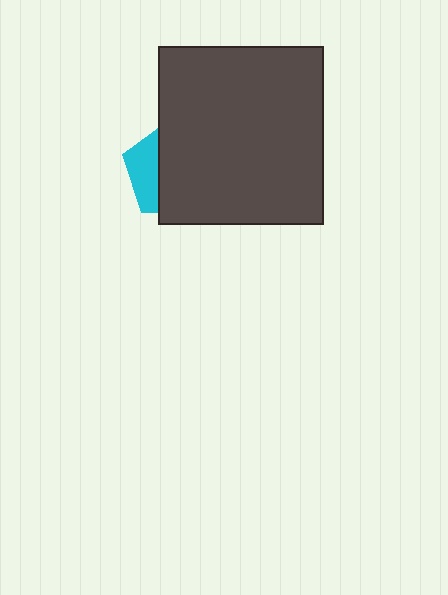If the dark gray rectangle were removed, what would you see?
You would see the complete cyan pentagon.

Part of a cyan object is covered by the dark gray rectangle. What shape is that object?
It is a pentagon.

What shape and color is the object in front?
The object in front is a dark gray rectangle.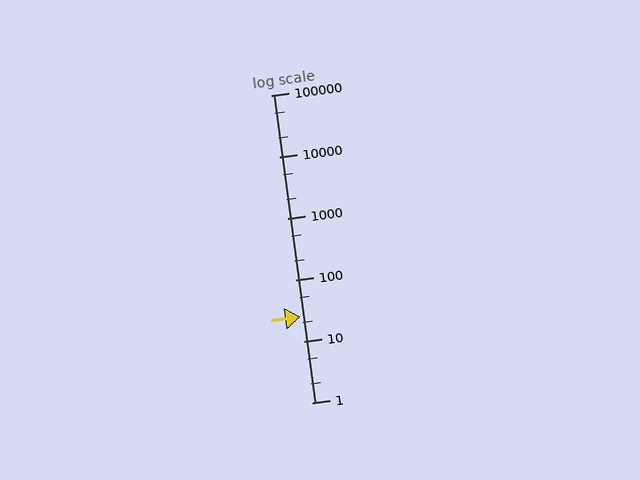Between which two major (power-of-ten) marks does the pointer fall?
The pointer is between 10 and 100.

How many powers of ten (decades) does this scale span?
The scale spans 5 decades, from 1 to 100000.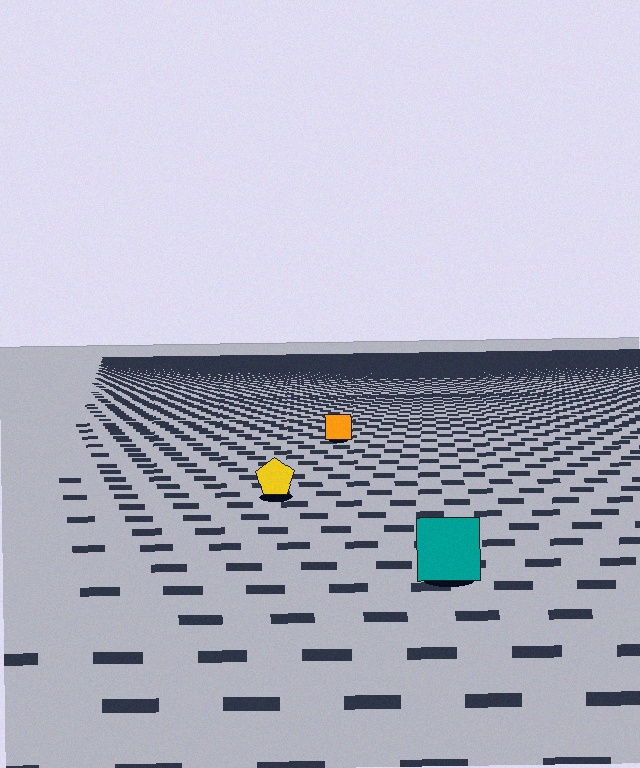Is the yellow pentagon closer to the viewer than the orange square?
Yes. The yellow pentagon is closer — you can tell from the texture gradient: the ground texture is coarser near it.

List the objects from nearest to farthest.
From nearest to farthest: the teal square, the yellow pentagon, the orange square.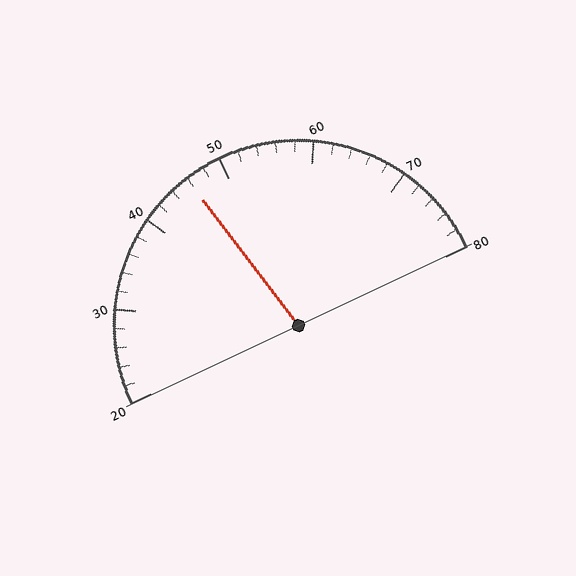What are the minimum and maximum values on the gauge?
The gauge ranges from 20 to 80.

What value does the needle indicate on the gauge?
The needle indicates approximately 46.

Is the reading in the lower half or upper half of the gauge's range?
The reading is in the lower half of the range (20 to 80).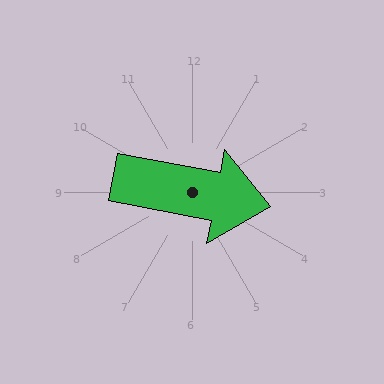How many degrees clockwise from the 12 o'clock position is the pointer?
Approximately 101 degrees.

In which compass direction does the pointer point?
East.